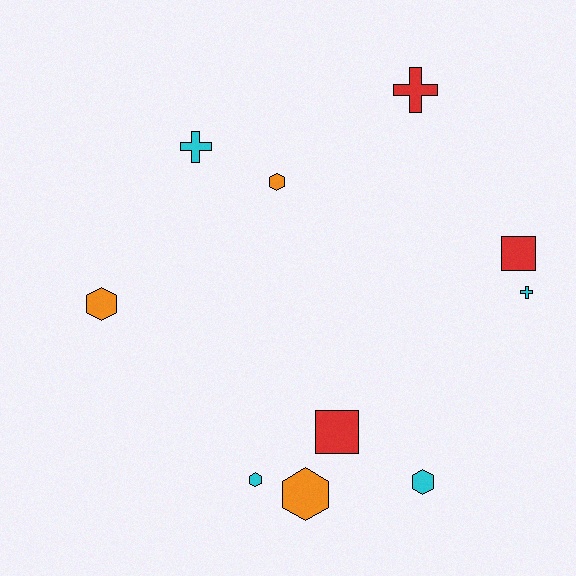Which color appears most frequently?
Cyan, with 4 objects.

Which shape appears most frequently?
Hexagon, with 5 objects.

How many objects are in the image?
There are 10 objects.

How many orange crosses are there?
There are no orange crosses.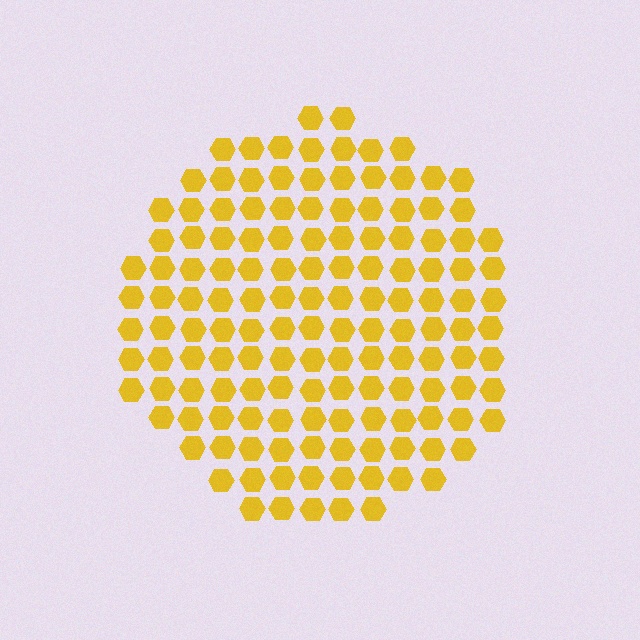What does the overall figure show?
The overall figure shows a circle.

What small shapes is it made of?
It is made of small hexagons.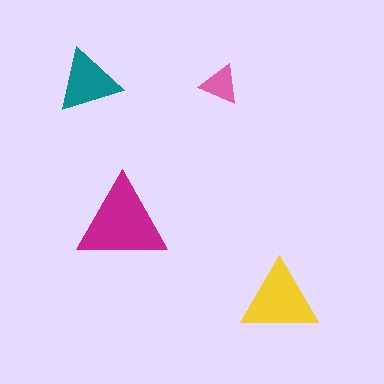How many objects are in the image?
There are 4 objects in the image.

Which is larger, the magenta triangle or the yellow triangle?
The magenta one.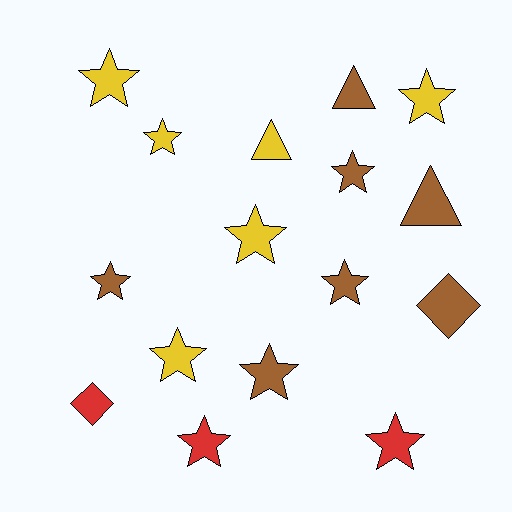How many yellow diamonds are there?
There are no yellow diamonds.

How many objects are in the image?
There are 16 objects.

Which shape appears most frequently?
Star, with 11 objects.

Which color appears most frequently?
Brown, with 7 objects.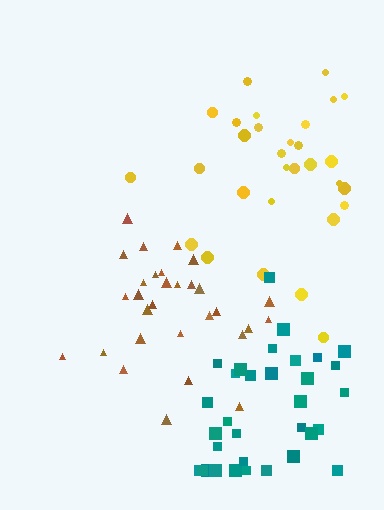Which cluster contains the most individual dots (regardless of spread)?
Teal (33).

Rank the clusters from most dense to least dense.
brown, teal, yellow.